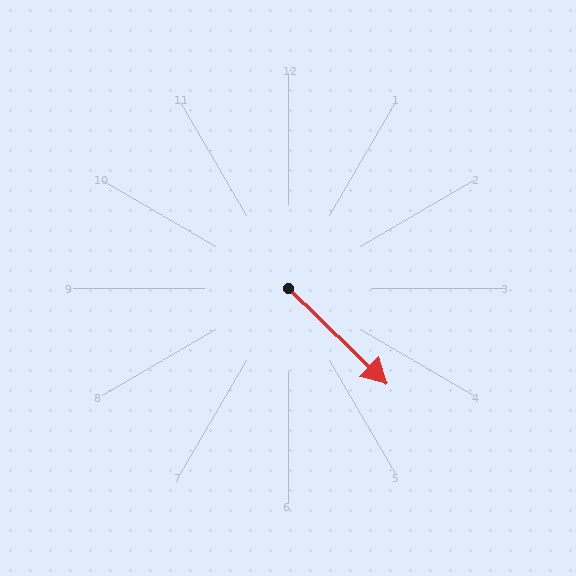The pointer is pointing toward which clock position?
Roughly 4 o'clock.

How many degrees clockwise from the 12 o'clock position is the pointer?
Approximately 134 degrees.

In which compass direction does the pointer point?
Southeast.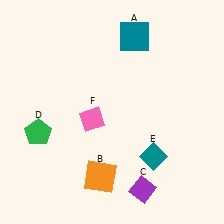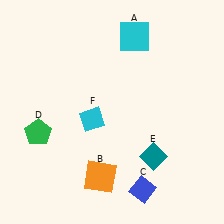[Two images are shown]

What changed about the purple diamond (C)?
In Image 1, C is purple. In Image 2, it changed to blue.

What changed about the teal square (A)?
In Image 1, A is teal. In Image 2, it changed to cyan.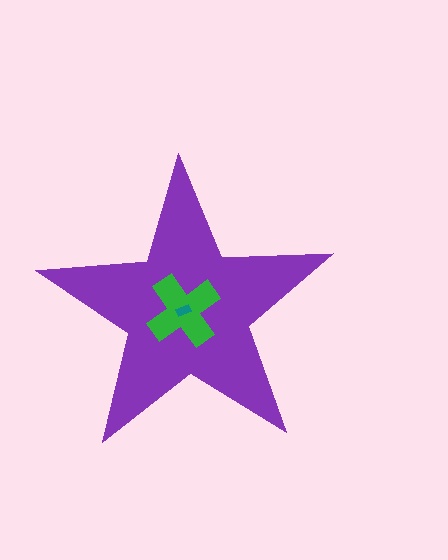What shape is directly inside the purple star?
The green cross.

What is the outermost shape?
The purple star.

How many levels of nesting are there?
3.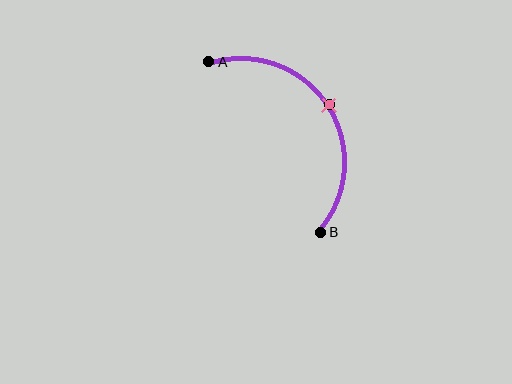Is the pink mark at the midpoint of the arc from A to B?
Yes. The pink mark lies on the arc at equal arc-length from both A and B — it is the arc midpoint.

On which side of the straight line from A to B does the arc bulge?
The arc bulges to the right of the straight line connecting A and B.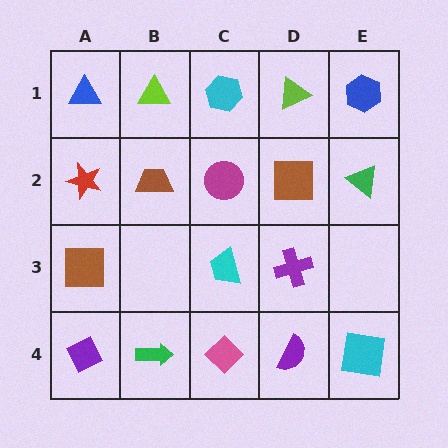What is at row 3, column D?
A purple cross.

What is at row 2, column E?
A green triangle.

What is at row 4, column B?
A green arrow.